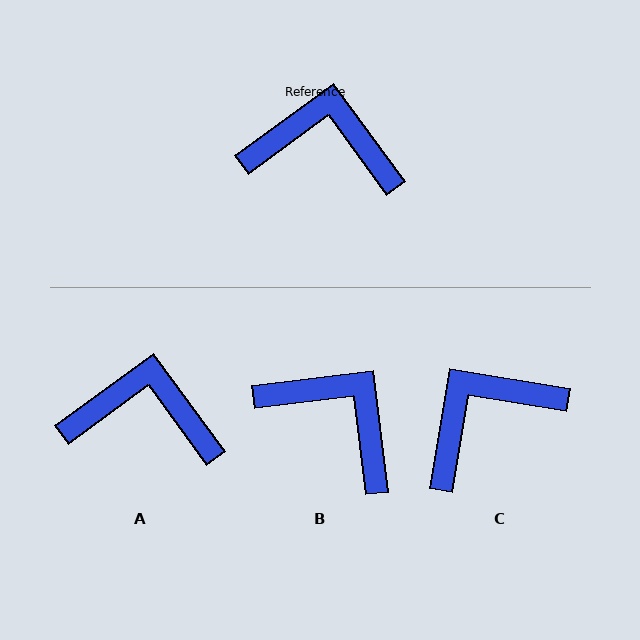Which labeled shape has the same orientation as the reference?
A.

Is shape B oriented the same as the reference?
No, it is off by about 29 degrees.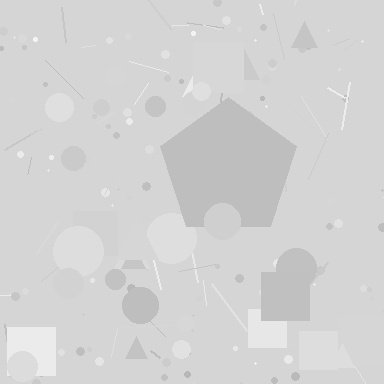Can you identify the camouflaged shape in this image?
The camouflaged shape is a pentagon.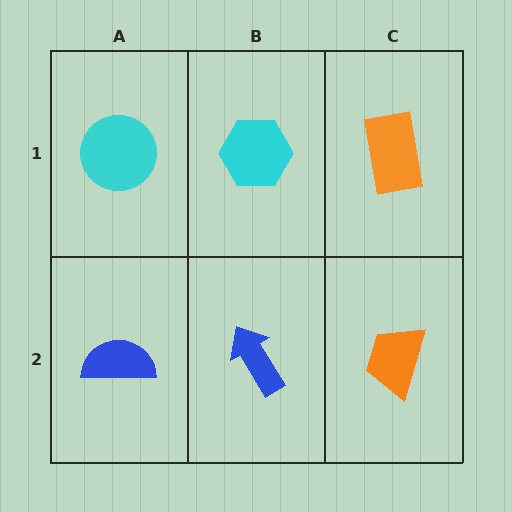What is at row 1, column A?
A cyan circle.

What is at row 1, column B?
A cyan hexagon.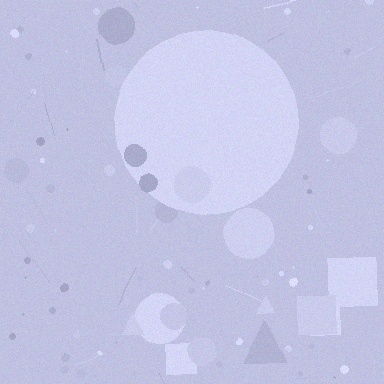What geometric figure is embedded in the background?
A circle is embedded in the background.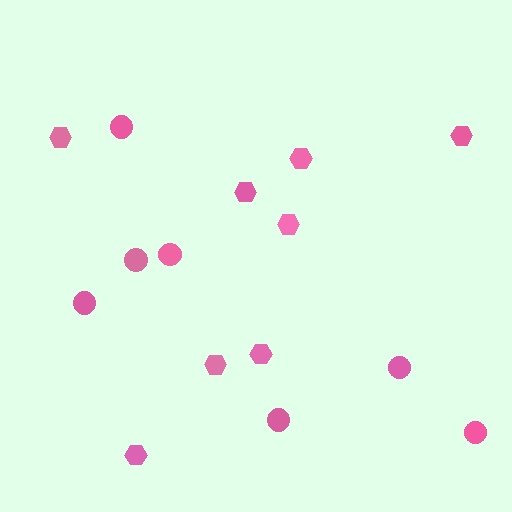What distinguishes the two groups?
There are 2 groups: one group of circles (7) and one group of hexagons (8).